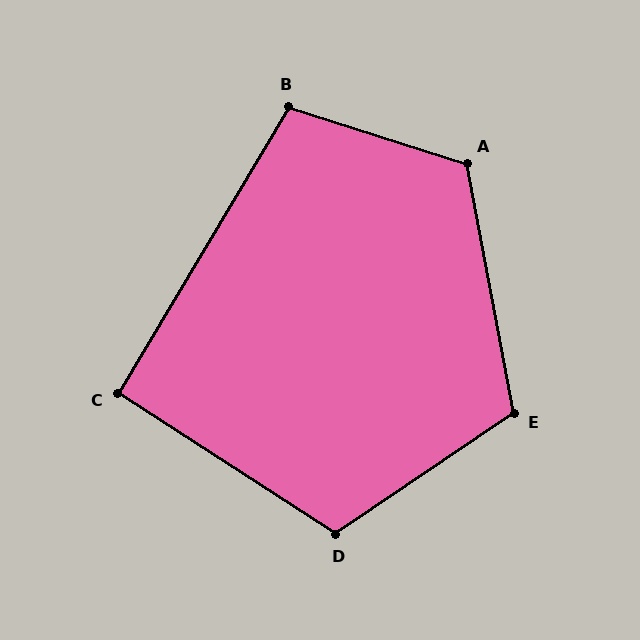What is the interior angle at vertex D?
Approximately 113 degrees (obtuse).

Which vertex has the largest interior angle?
A, at approximately 118 degrees.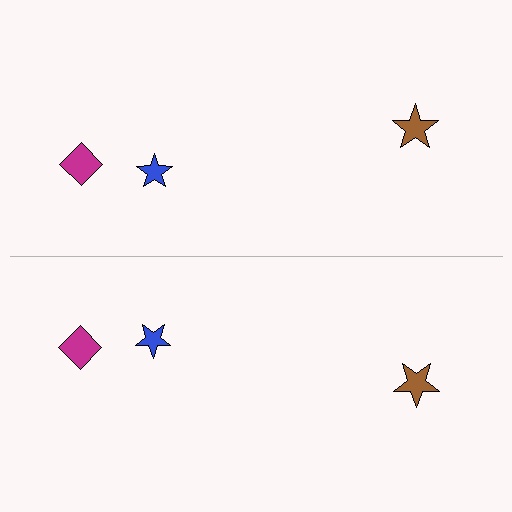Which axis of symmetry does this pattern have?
The pattern has a horizontal axis of symmetry running through the center of the image.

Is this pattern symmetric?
Yes, this pattern has bilateral (reflection) symmetry.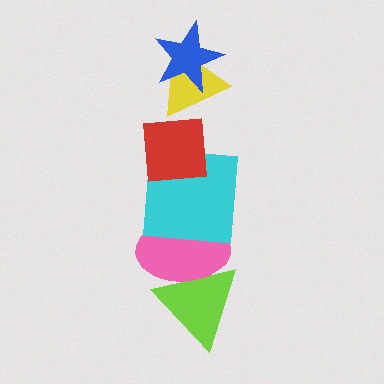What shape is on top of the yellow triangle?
The blue star is on top of the yellow triangle.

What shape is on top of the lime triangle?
The pink ellipse is on top of the lime triangle.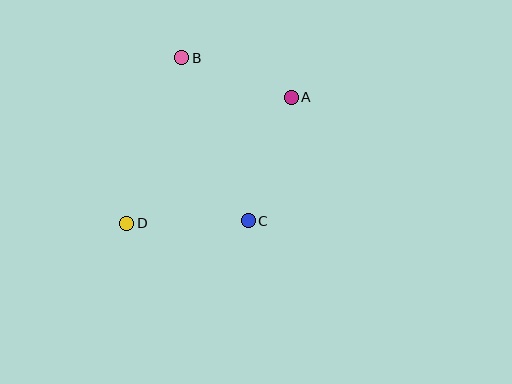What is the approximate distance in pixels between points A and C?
The distance between A and C is approximately 131 pixels.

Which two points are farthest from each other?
Points A and D are farthest from each other.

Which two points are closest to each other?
Points A and B are closest to each other.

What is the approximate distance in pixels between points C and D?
The distance between C and D is approximately 122 pixels.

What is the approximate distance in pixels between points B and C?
The distance between B and C is approximately 176 pixels.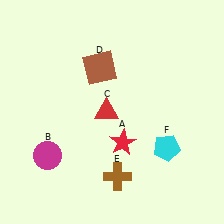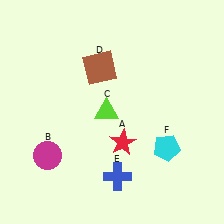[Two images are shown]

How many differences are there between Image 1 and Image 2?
There are 2 differences between the two images.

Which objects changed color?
C changed from red to lime. E changed from brown to blue.